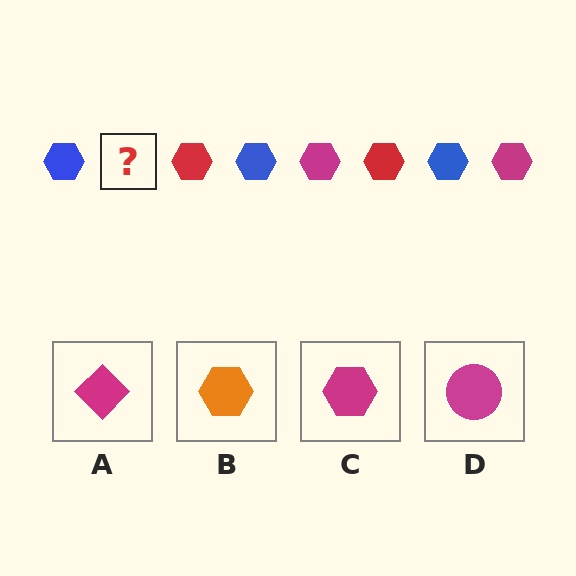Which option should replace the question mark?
Option C.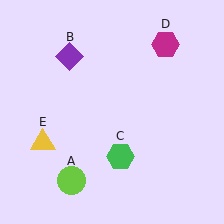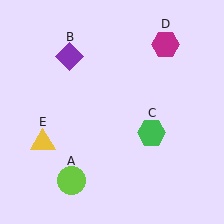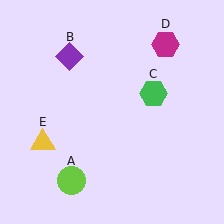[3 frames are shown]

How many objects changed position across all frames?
1 object changed position: green hexagon (object C).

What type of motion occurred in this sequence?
The green hexagon (object C) rotated counterclockwise around the center of the scene.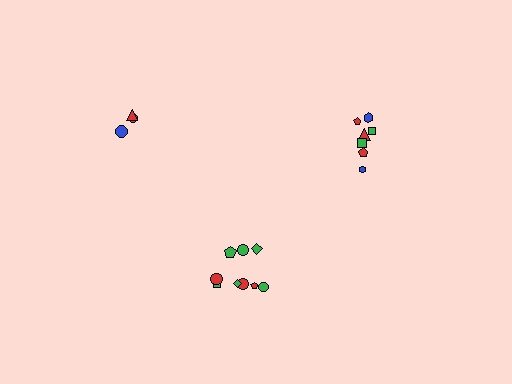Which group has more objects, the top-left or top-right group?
The top-right group.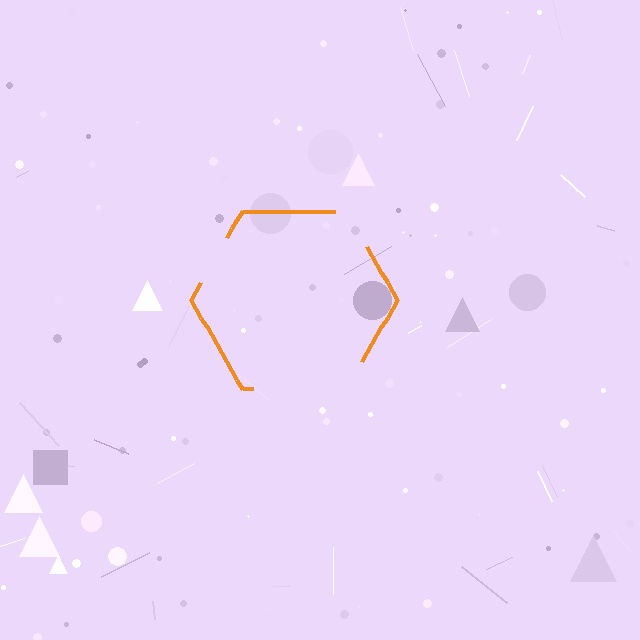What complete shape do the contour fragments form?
The contour fragments form a hexagon.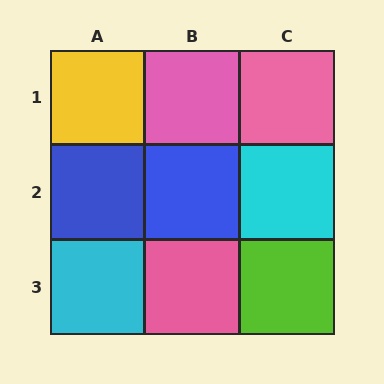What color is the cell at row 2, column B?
Blue.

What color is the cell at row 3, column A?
Cyan.